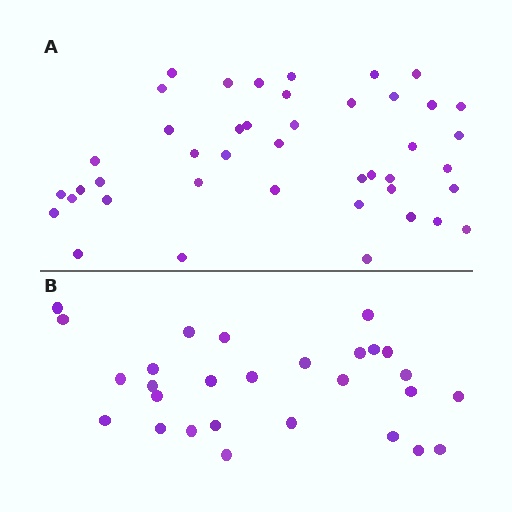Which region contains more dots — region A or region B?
Region A (the top region) has more dots.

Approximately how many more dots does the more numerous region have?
Region A has approximately 15 more dots than region B.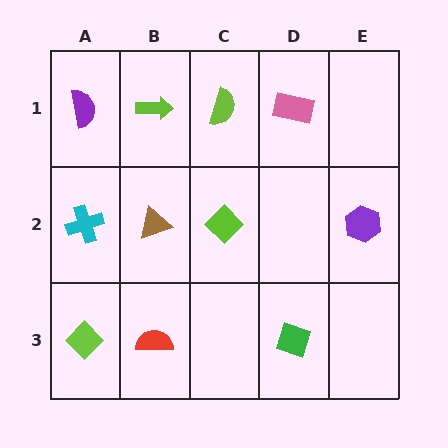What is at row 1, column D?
A pink rectangle.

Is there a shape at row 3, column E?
No, that cell is empty.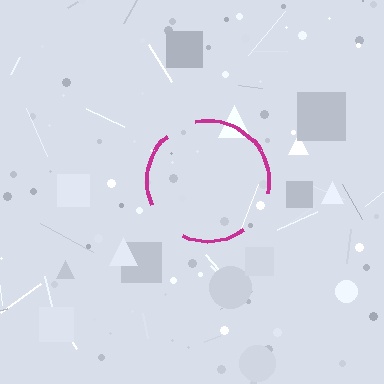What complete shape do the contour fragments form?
The contour fragments form a circle.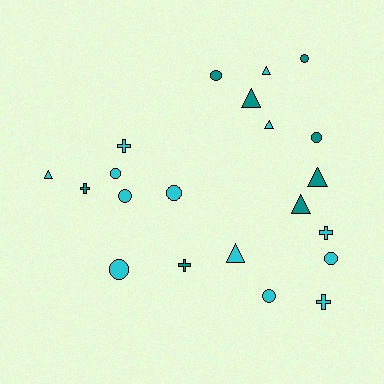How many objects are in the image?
There are 21 objects.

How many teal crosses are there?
There are 2 teal crosses.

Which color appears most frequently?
Cyan, with 13 objects.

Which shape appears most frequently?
Circle, with 9 objects.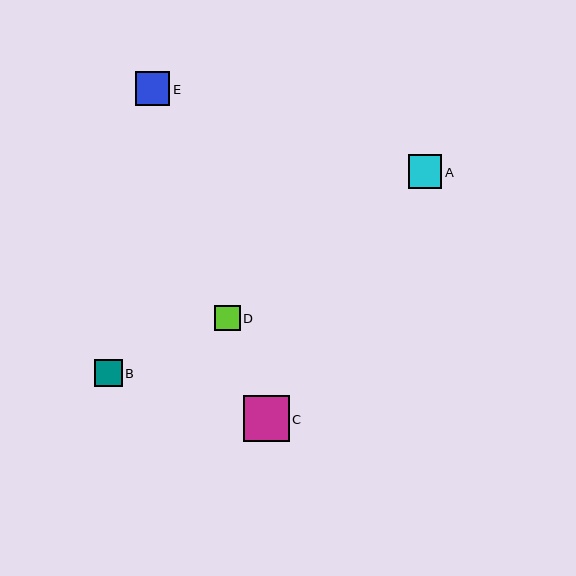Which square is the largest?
Square C is the largest with a size of approximately 46 pixels.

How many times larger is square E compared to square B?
Square E is approximately 1.3 times the size of square B.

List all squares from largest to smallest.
From largest to smallest: C, E, A, B, D.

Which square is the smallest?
Square D is the smallest with a size of approximately 26 pixels.